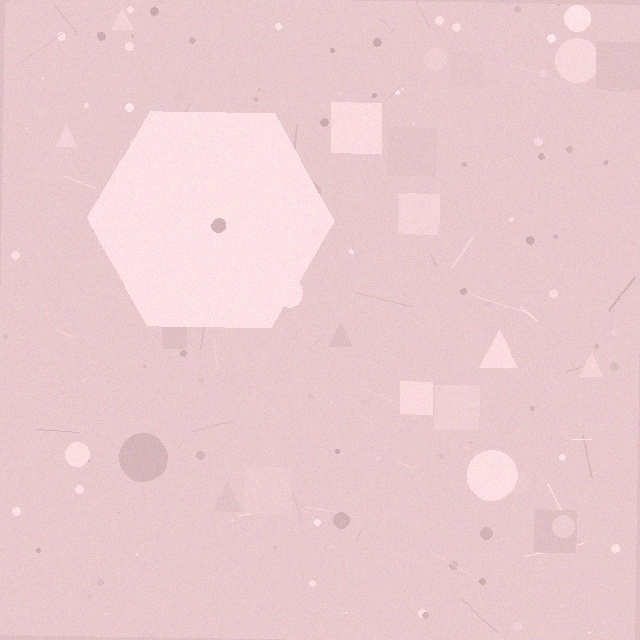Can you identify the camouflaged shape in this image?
The camouflaged shape is a hexagon.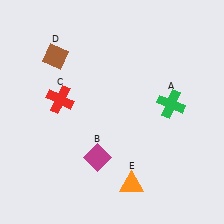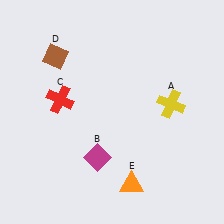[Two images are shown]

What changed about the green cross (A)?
In Image 1, A is green. In Image 2, it changed to yellow.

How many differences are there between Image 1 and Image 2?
There is 1 difference between the two images.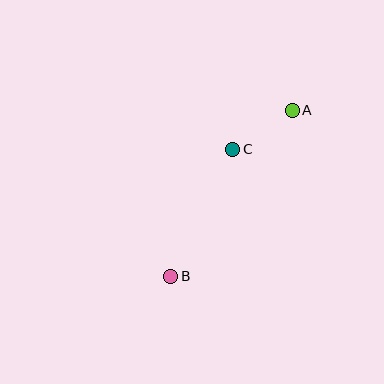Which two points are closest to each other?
Points A and C are closest to each other.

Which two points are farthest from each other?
Points A and B are farthest from each other.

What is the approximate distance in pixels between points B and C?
The distance between B and C is approximately 141 pixels.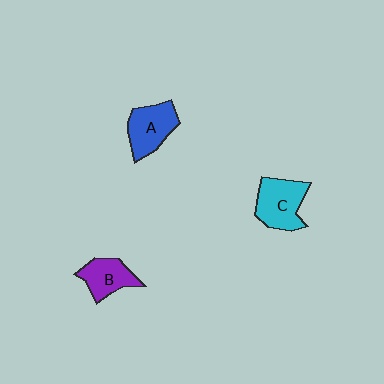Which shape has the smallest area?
Shape B (purple).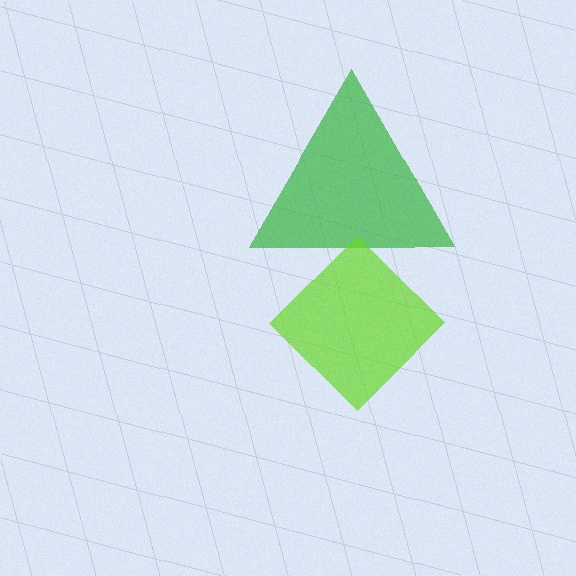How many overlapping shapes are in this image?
There are 2 overlapping shapes in the image.